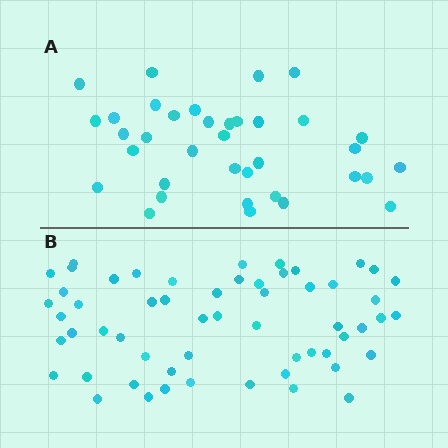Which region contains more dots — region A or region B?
Region B (the bottom region) has more dots.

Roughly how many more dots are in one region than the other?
Region B has approximately 20 more dots than region A.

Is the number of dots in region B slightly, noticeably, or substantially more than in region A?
Region B has substantially more. The ratio is roughly 1.6 to 1.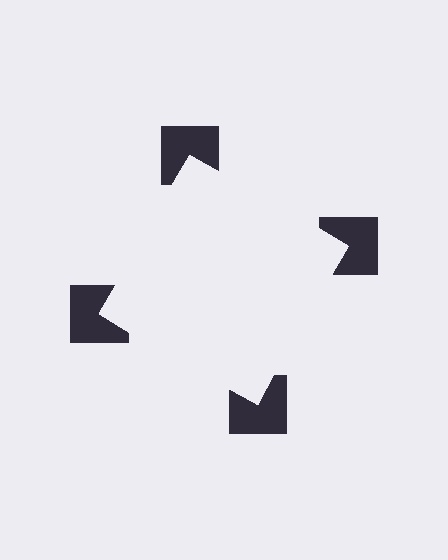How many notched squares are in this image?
There are 4 — one at each vertex of the illusory square.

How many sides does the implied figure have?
4 sides.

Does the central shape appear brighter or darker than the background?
It typically appears slightly brighter than the background, even though no actual brightness change is drawn.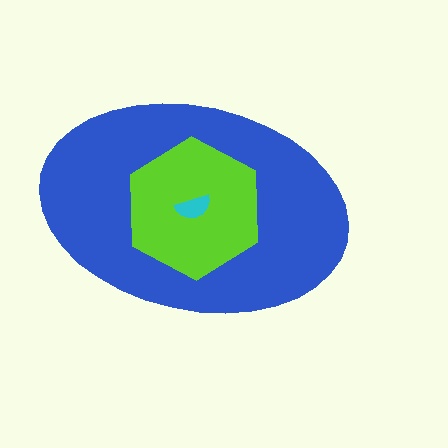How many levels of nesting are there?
3.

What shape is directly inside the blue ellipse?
The lime hexagon.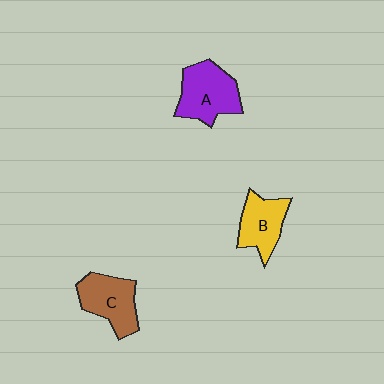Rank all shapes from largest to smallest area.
From largest to smallest: A (purple), C (brown), B (yellow).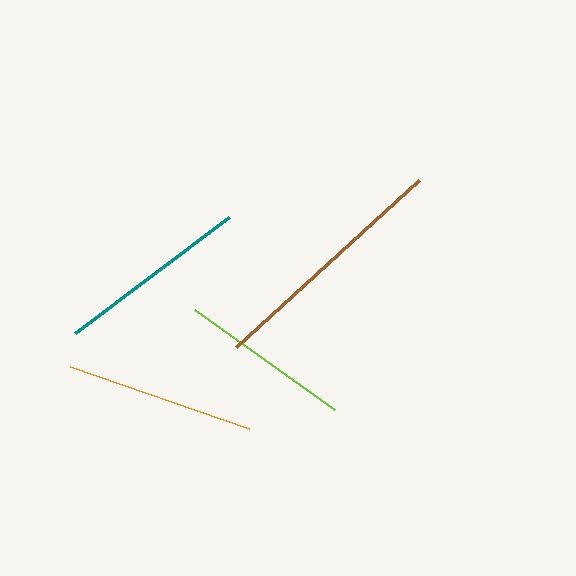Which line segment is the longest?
The brown line is the longest at approximately 248 pixels.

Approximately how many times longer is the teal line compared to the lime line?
The teal line is approximately 1.1 times the length of the lime line.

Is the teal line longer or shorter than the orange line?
The teal line is longer than the orange line.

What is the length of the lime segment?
The lime segment is approximately 172 pixels long.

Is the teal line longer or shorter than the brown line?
The brown line is longer than the teal line.